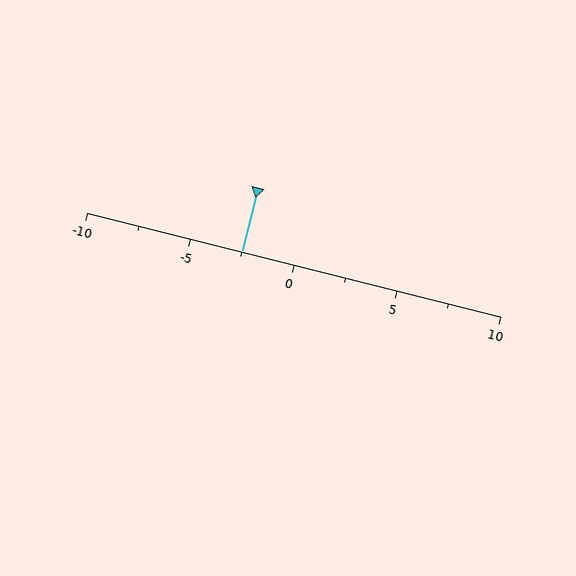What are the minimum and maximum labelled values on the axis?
The axis runs from -10 to 10.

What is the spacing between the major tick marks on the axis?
The major ticks are spaced 5 apart.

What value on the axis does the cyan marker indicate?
The marker indicates approximately -2.5.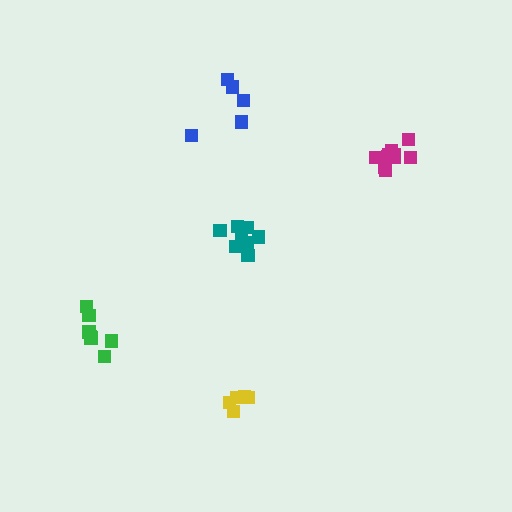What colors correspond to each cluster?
The clusters are colored: blue, yellow, green, magenta, teal.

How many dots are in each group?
Group 1: 5 dots, Group 2: 5 dots, Group 3: 7 dots, Group 4: 10 dots, Group 5: 8 dots (35 total).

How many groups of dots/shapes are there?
There are 5 groups.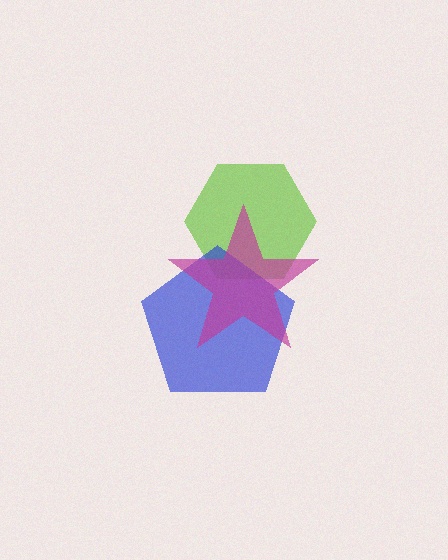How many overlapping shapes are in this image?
There are 3 overlapping shapes in the image.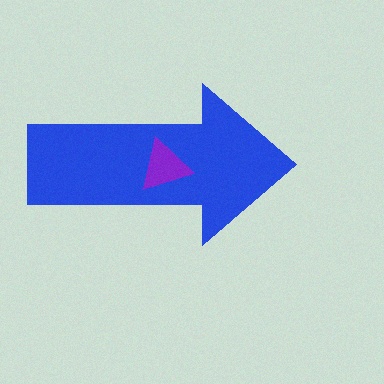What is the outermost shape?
The blue arrow.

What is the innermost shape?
The purple triangle.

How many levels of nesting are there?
2.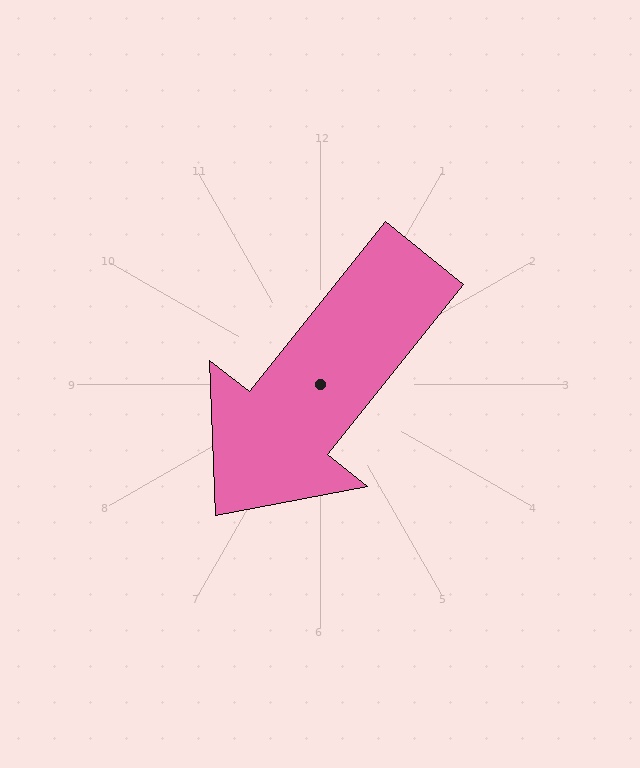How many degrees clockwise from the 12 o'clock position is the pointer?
Approximately 219 degrees.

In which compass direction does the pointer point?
Southwest.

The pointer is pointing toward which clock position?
Roughly 7 o'clock.